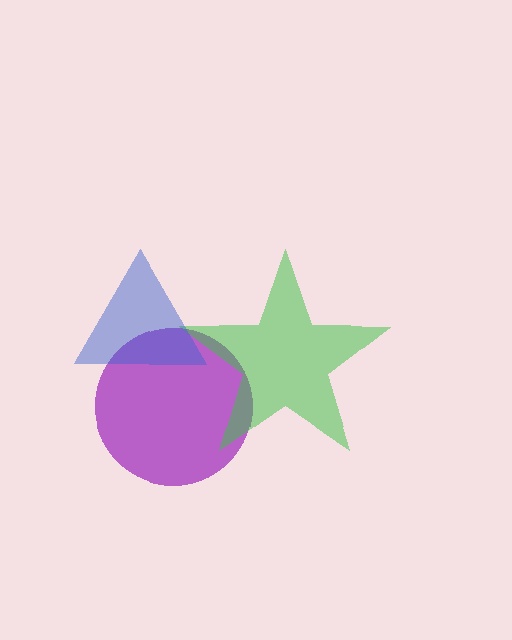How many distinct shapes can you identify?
There are 3 distinct shapes: a purple circle, a green star, a blue triangle.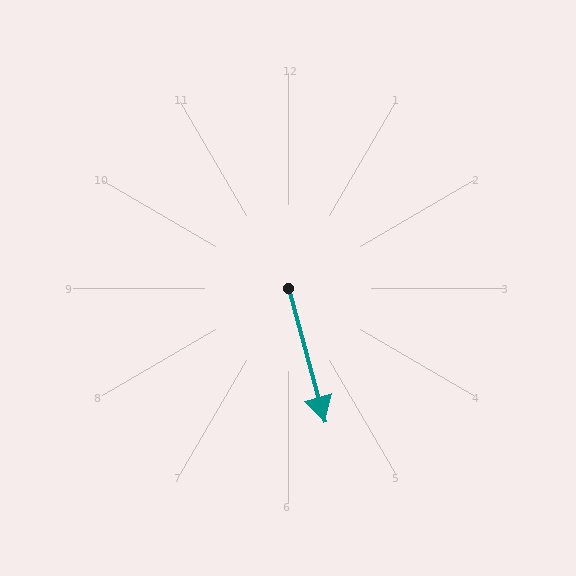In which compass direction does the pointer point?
South.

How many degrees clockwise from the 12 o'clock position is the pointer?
Approximately 165 degrees.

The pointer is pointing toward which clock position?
Roughly 5 o'clock.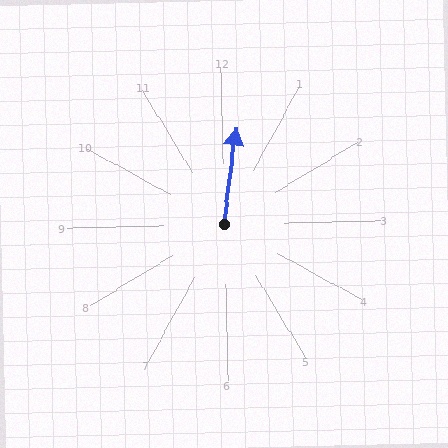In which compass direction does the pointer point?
North.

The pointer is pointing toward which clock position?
Roughly 12 o'clock.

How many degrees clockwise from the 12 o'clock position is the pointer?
Approximately 8 degrees.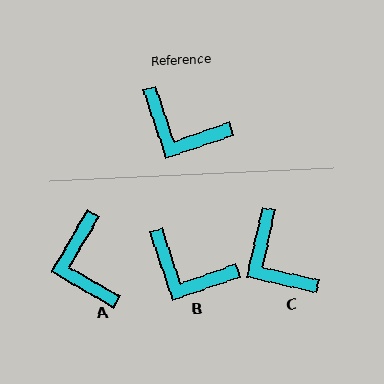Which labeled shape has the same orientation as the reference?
B.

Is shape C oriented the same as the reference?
No, it is off by about 31 degrees.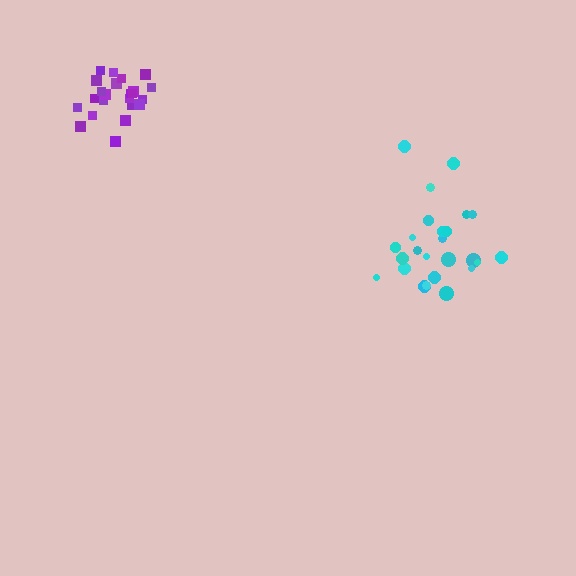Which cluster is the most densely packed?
Purple.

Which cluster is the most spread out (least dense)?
Cyan.